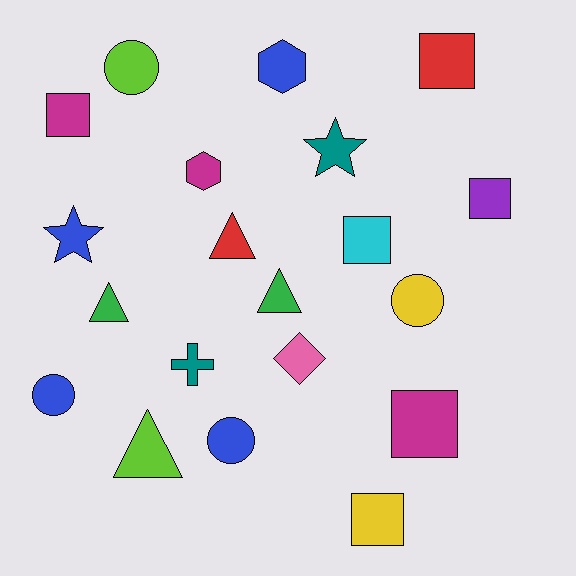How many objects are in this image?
There are 20 objects.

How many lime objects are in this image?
There are 2 lime objects.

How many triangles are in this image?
There are 4 triangles.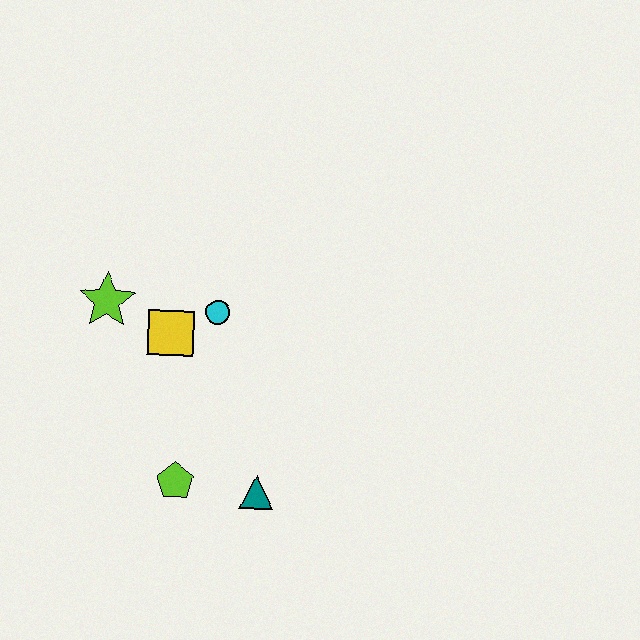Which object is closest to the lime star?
The yellow square is closest to the lime star.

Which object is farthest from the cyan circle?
The teal triangle is farthest from the cyan circle.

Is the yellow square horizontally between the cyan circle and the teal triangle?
No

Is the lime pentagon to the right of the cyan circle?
No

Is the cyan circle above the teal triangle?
Yes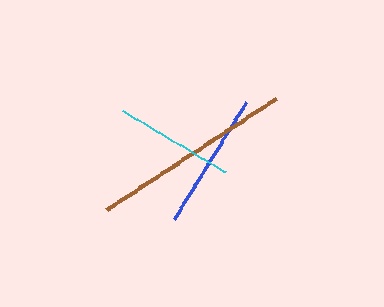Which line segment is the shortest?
The cyan line is the shortest at approximately 119 pixels.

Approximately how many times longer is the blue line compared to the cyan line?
The blue line is approximately 1.1 times the length of the cyan line.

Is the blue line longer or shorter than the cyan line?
The blue line is longer than the cyan line.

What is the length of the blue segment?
The blue segment is approximately 136 pixels long.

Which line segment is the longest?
The brown line is the longest at approximately 202 pixels.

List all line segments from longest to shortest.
From longest to shortest: brown, blue, cyan.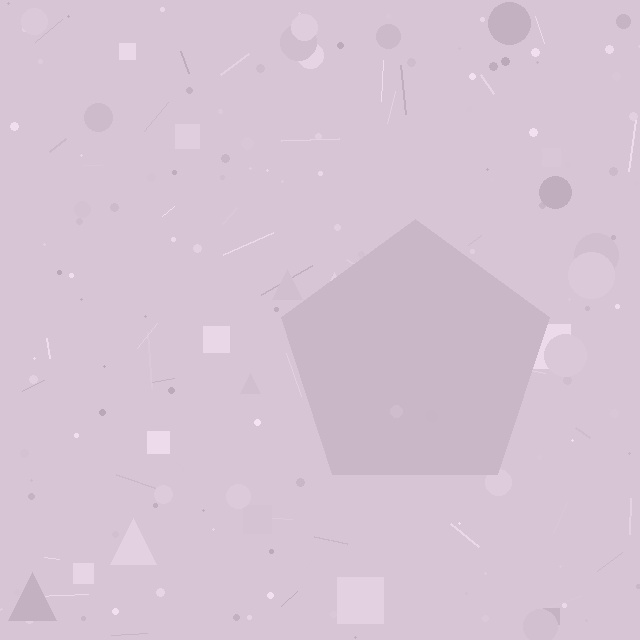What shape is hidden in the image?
A pentagon is hidden in the image.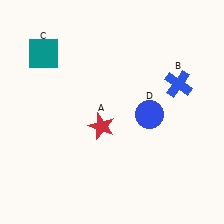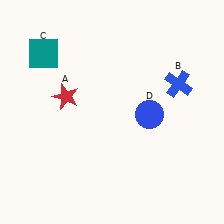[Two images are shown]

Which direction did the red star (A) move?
The red star (A) moved left.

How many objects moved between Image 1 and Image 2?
1 object moved between the two images.